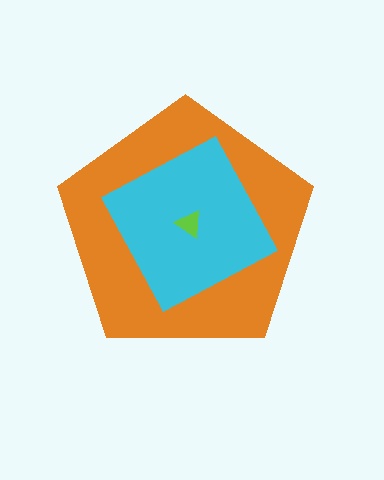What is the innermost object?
The lime triangle.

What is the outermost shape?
The orange pentagon.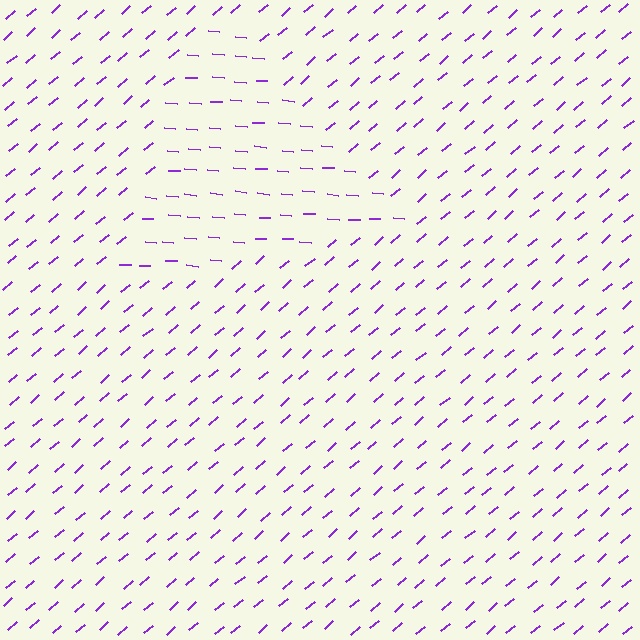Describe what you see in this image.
The image is filled with small purple line segments. A triangle region in the image has lines oriented differently from the surrounding lines, creating a visible texture boundary.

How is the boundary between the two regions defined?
The boundary is defined purely by a change in line orientation (approximately 45 degrees difference). All lines are the same color and thickness.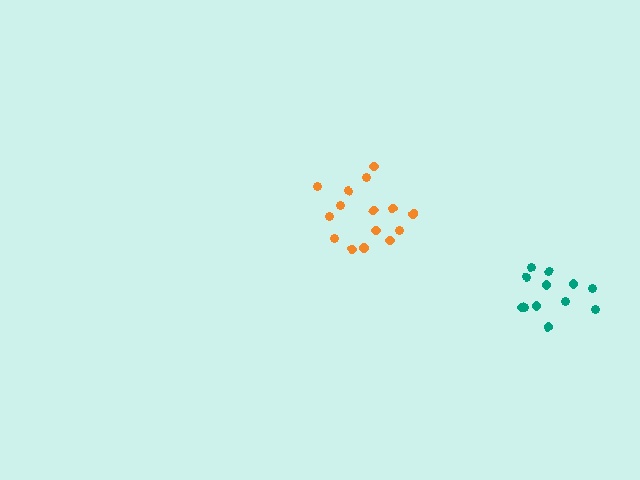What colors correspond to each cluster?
The clusters are colored: orange, teal.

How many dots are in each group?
Group 1: 15 dots, Group 2: 12 dots (27 total).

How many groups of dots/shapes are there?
There are 2 groups.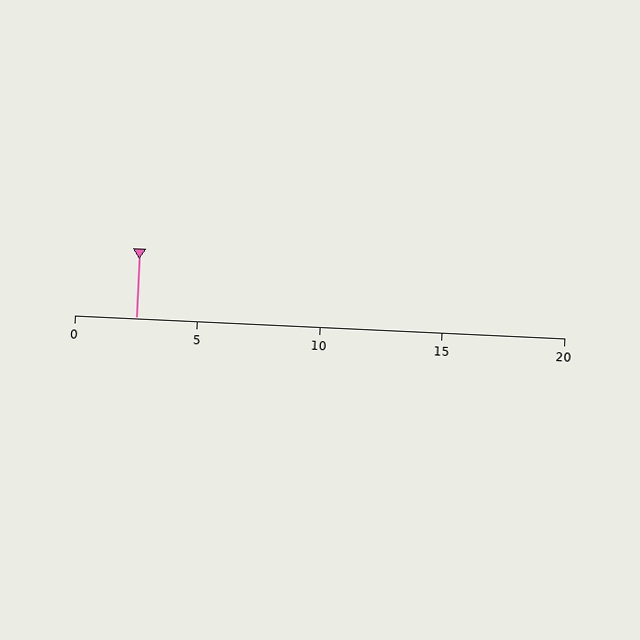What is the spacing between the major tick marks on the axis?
The major ticks are spaced 5 apart.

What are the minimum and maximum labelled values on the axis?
The axis runs from 0 to 20.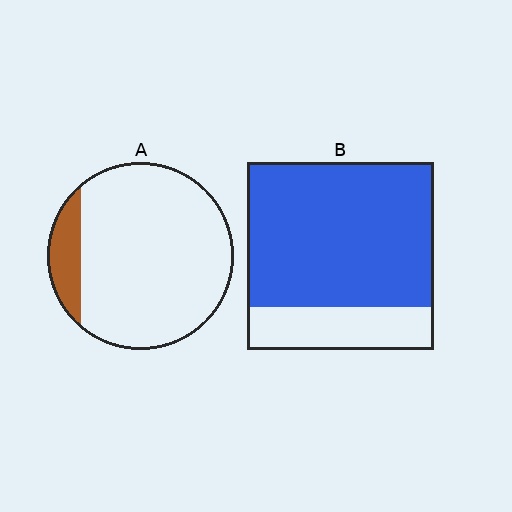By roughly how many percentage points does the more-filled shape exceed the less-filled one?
By roughly 65 percentage points (B over A).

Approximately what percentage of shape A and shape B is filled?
A is approximately 10% and B is approximately 75%.